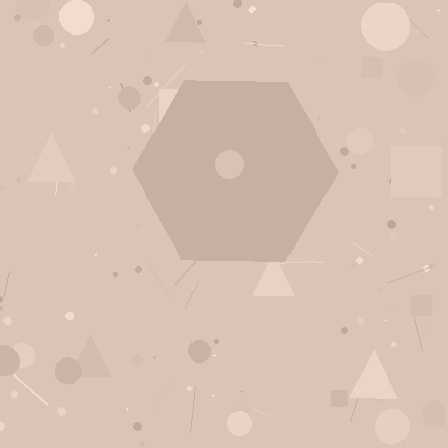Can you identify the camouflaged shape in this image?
The camouflaged shape is a hexagon.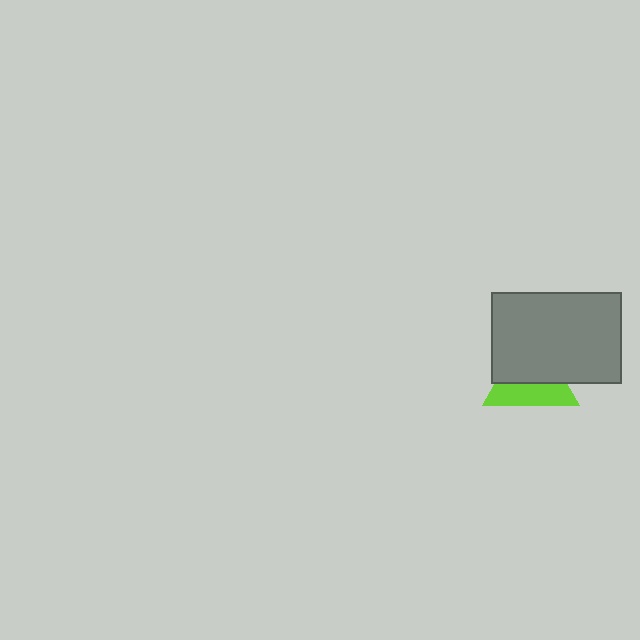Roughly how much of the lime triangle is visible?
About half of it is visible (roughly 45%).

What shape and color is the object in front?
The object in front is a gray rectangle.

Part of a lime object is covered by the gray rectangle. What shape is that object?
It is a triangle.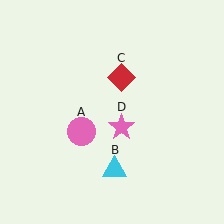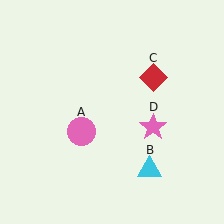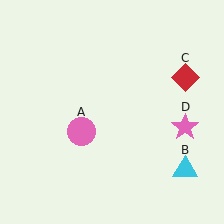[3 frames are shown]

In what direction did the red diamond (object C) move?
The red diamond (object C) moved right.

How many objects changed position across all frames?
3 objects changed position: cyan triangle (object B), red diamond (object C), pink star (object D).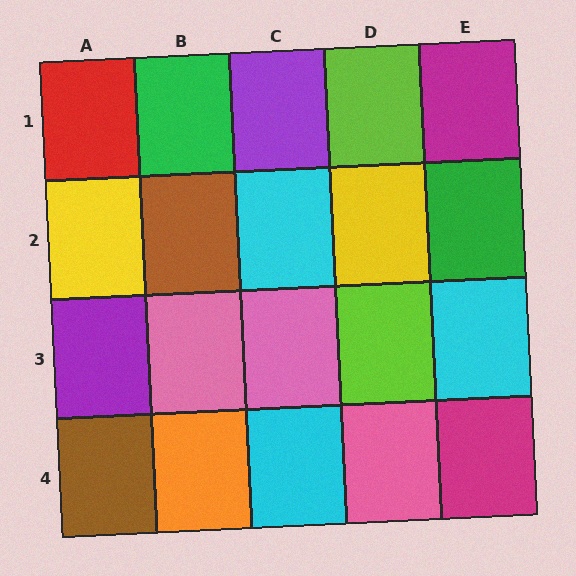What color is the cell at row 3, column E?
Cyan.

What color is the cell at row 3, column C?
Pink.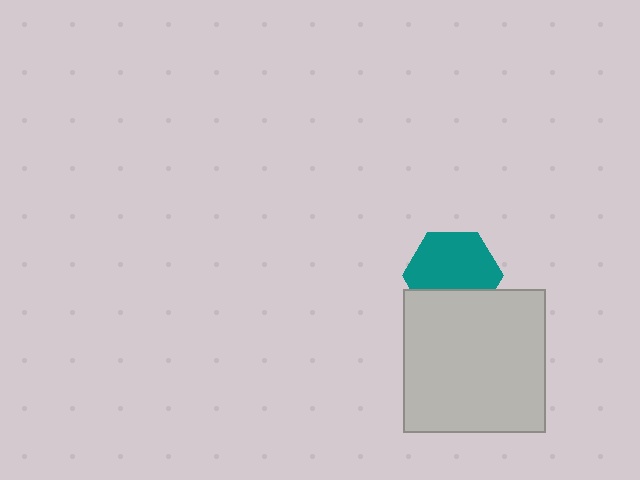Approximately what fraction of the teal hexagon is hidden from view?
Roughly 31% of the teal hexagon is hidden behind the light gray square.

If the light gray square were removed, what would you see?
You would see the complete teal hexagon.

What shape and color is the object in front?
The object in front is a light gray square.